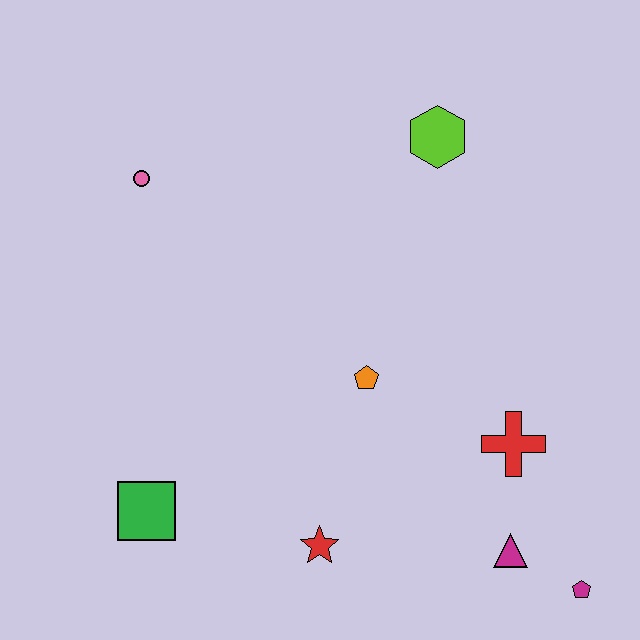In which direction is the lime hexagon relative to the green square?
The lime hexagon is above the green square.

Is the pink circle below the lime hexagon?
Yes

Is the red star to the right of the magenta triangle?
No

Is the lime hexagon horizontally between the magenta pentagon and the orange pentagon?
Yes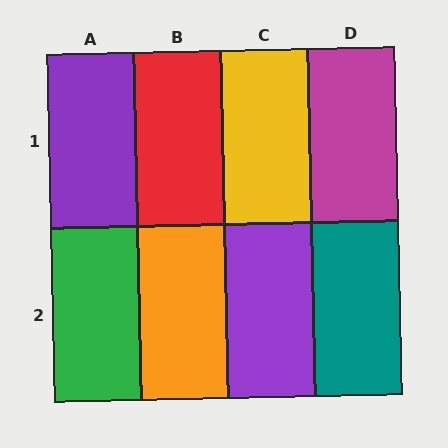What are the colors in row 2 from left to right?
Green, orange, purple, teal.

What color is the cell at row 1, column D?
Magenta.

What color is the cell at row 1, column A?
Purple.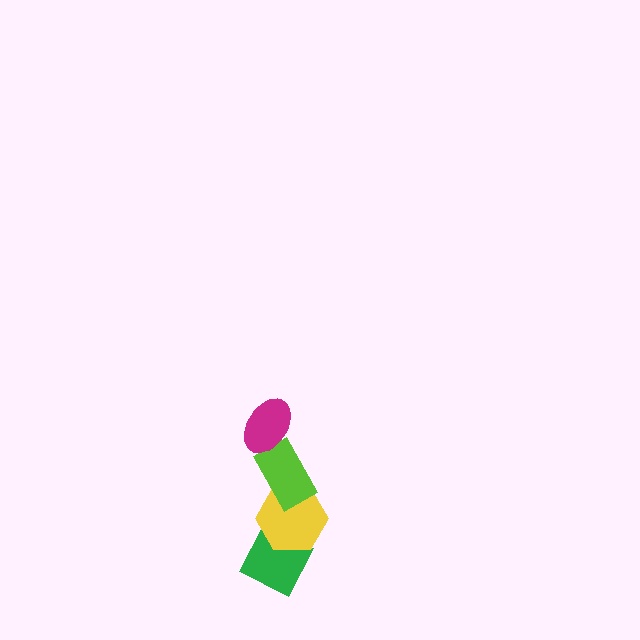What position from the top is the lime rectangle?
The lime rectangle is 2nd from the top.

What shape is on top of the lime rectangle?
The magenta ellipse is on top of the lime rectangle.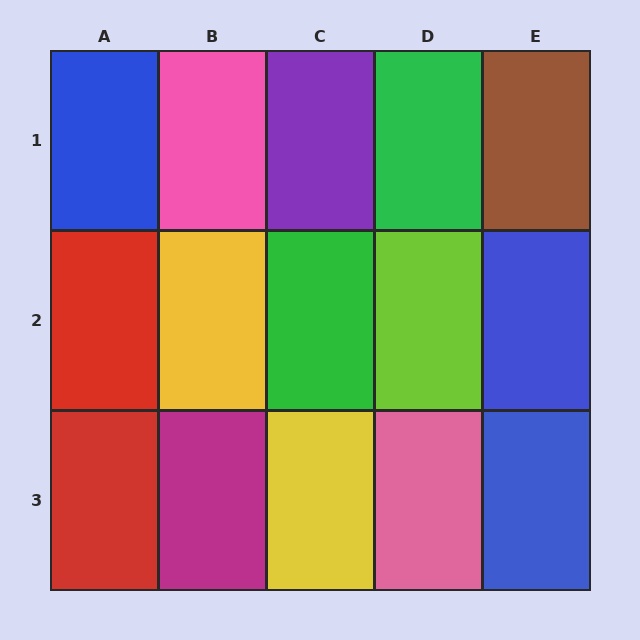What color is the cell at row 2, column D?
Lime.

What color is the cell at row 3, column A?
Red.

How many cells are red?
2 cells are red.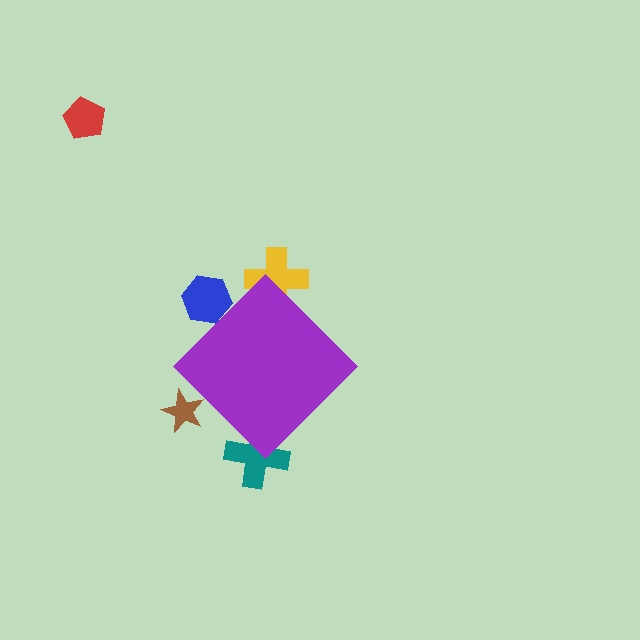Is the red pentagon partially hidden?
No, the red pentagon is fully visible.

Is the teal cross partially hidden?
Yes, the teal cross is partially hidden behind the purple diamond.